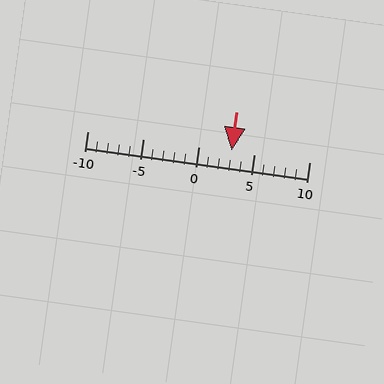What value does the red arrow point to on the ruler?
The red arrow points to approximately 3.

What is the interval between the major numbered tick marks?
The major tick marks are spaced 5 units apart.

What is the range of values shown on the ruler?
The ruler shows values from -10 to 10.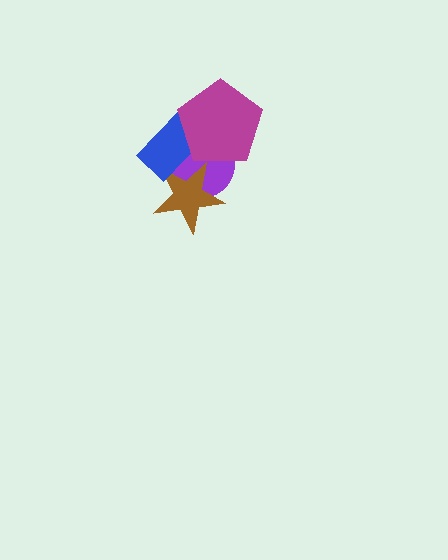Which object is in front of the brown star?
The blue rectangle is in front of the brown star.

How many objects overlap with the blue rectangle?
3 objects overlap with the blue rectangle.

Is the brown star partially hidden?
Yes, it is partially covered by another shape.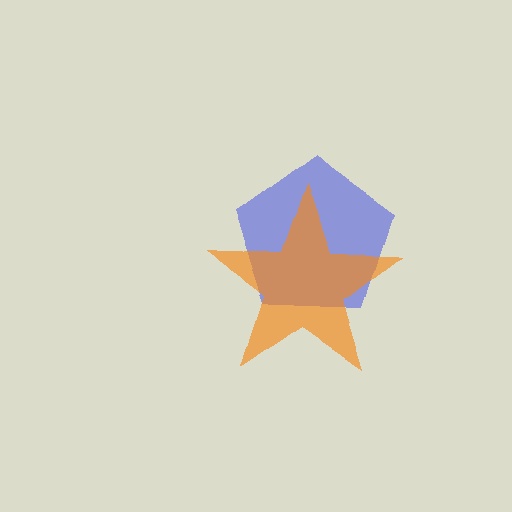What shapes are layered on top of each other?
The layered shapes are: a blue pentagon, an orange star.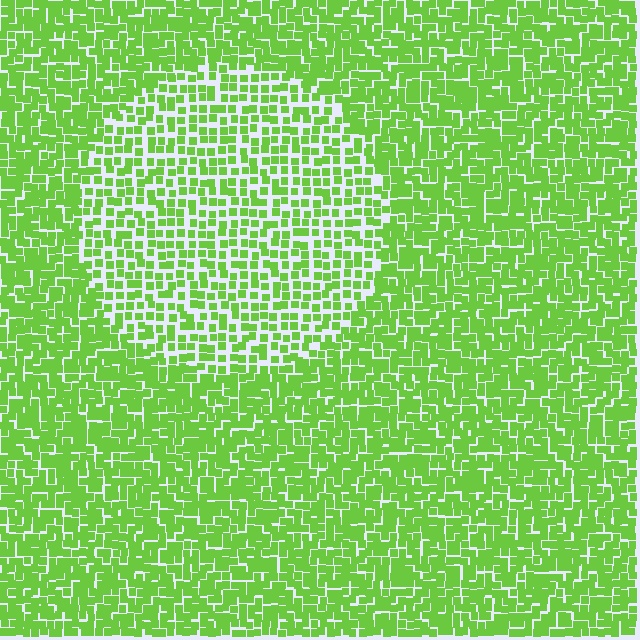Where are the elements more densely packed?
The elements are more densely packed outside the circle boundary.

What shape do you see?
I see a circle.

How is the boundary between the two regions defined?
The boundary is defined by a change in element density (approximately 1.7x ratio). All elements are the same color, size, and shape.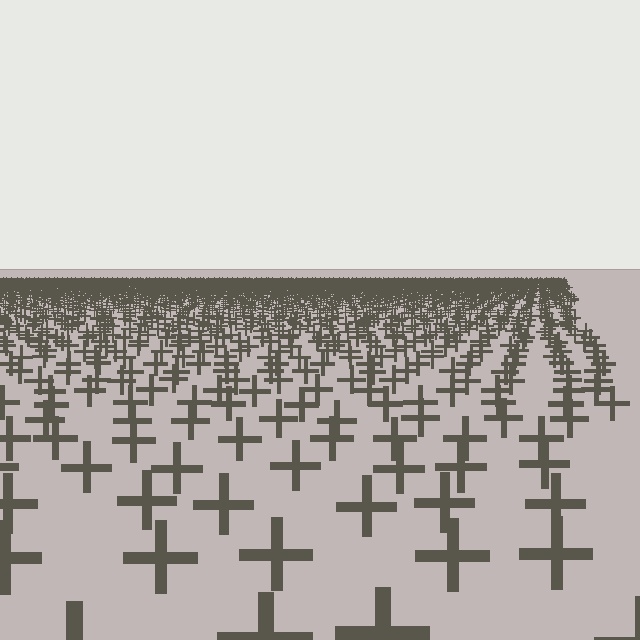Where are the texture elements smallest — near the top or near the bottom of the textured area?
Near the top.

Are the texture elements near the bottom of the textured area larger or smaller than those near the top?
Larger. Near the bottom, elements are closer to the viewer and appear at a bigger on-screen size.